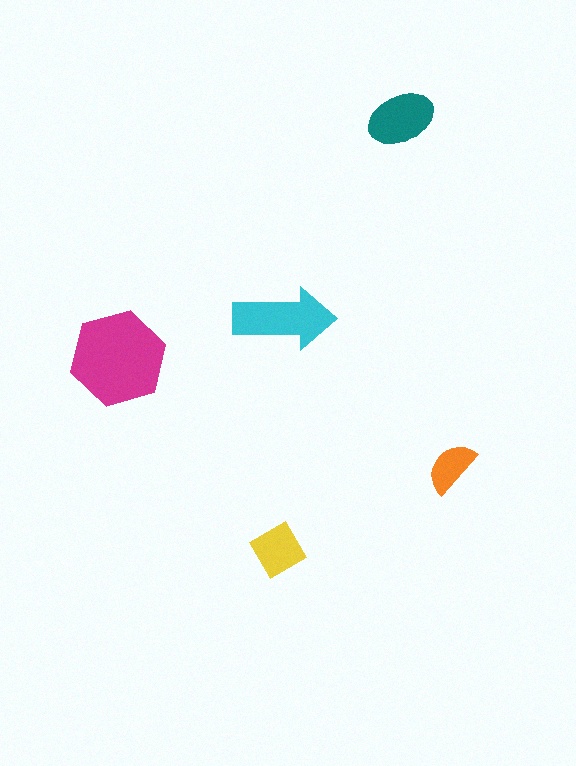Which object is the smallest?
The orange semicircle.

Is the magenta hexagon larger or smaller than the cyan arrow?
Larger.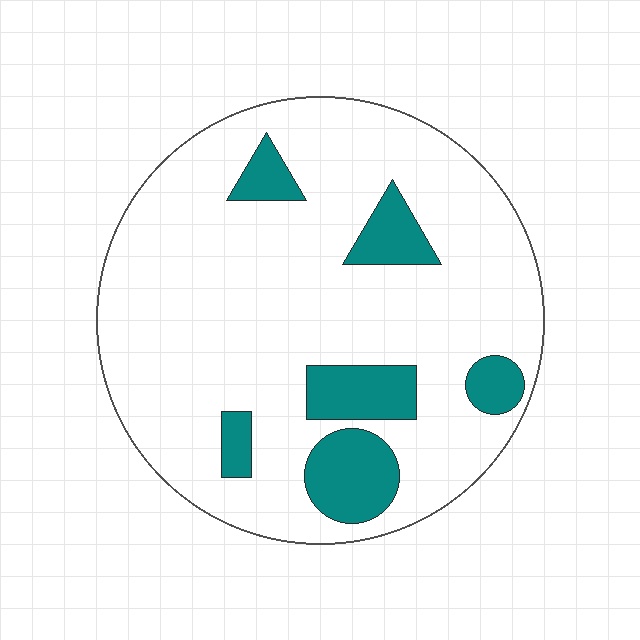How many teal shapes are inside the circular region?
6.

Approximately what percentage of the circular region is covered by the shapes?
Approximately 15%.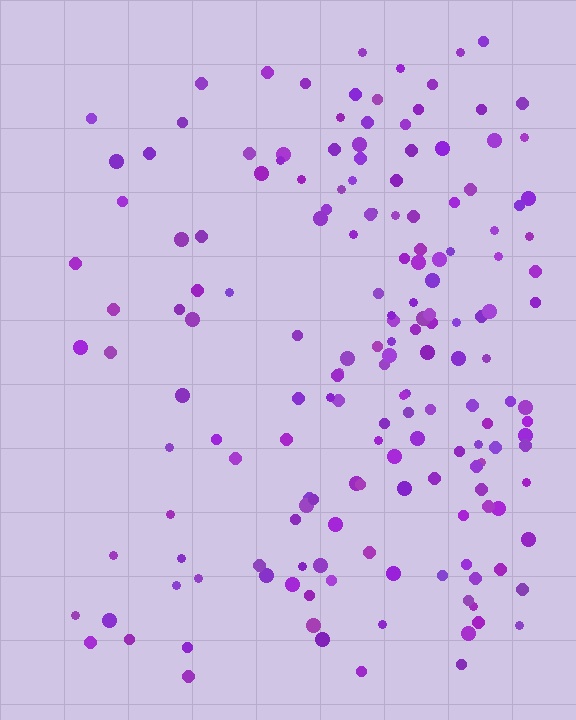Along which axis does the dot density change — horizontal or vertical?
Horizontal.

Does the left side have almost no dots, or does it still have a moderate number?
Still a moderate number, just noticeably fewer than the right.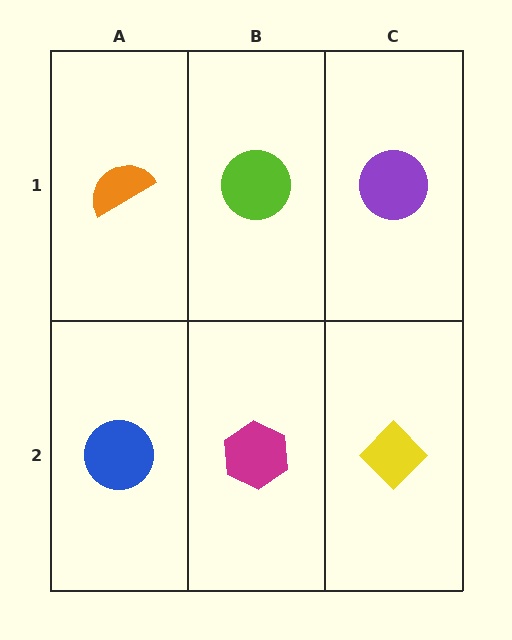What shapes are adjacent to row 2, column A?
An orange semicircle (row 1, column A), a magenta hexagon (row 2, column B).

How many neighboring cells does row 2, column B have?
3.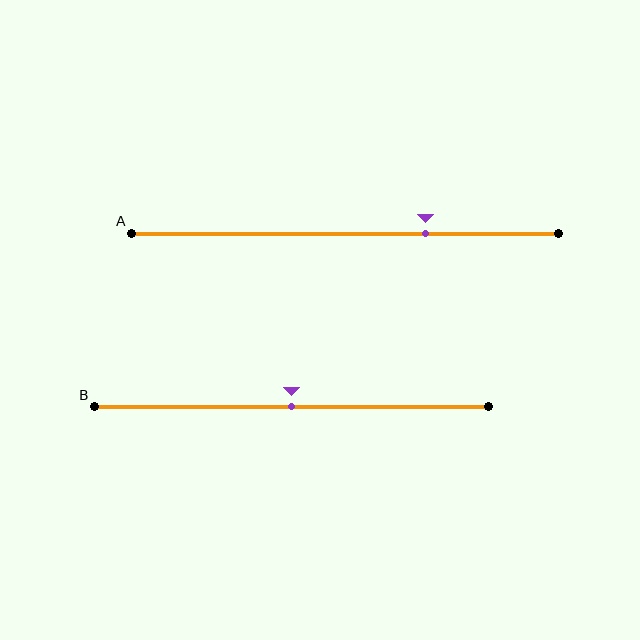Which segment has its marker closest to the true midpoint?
Segment B has its marker closest to the true midpoint.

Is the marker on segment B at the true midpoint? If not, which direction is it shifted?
Yes, the marker on segment B is at the true midpoint.